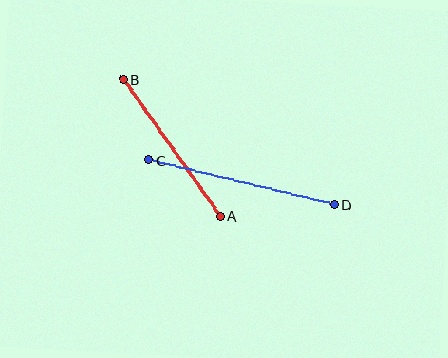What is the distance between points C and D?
The distance is approximately 191 pixels.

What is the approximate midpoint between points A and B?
The midpoint is at approximately (172, 148) pixels.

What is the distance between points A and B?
The distance is approximately 167 pixels.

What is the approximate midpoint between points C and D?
The midpoint is at approximately (241, 182) pixels.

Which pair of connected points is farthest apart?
Points C and D are farthest apart.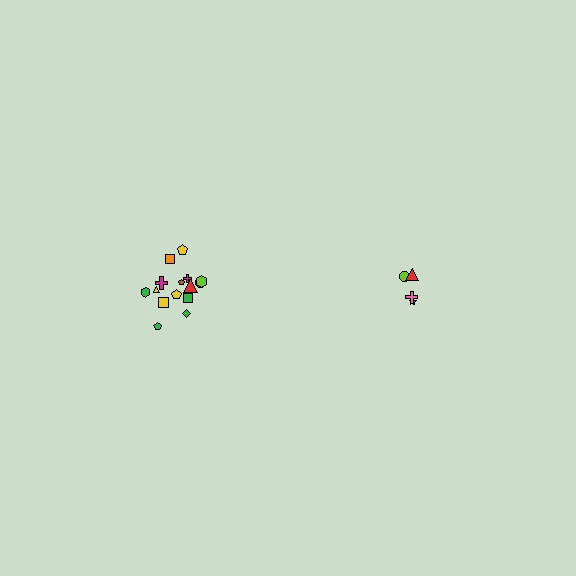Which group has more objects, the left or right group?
The left group.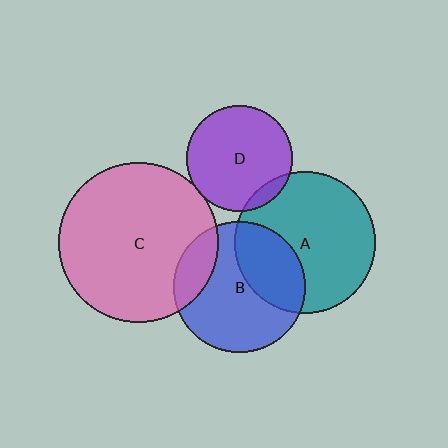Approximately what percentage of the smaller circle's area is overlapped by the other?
Approximately 15%.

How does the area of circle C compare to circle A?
Approximately 1.3 times.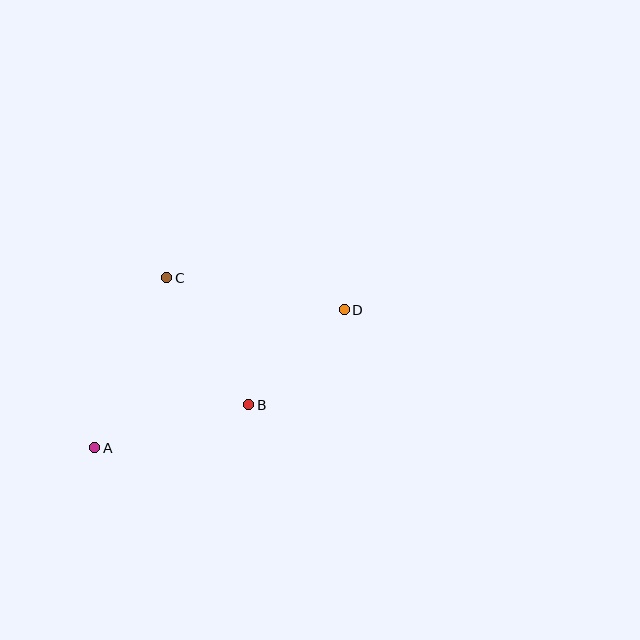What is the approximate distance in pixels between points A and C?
The distance between A and C is approximately 184 pixels.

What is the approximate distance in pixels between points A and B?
The distance between A and B is approximately 160 pixels.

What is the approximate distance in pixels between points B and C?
The distance between B and C is approximately 151 pixels.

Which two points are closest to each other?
Points B and D are closest to each other.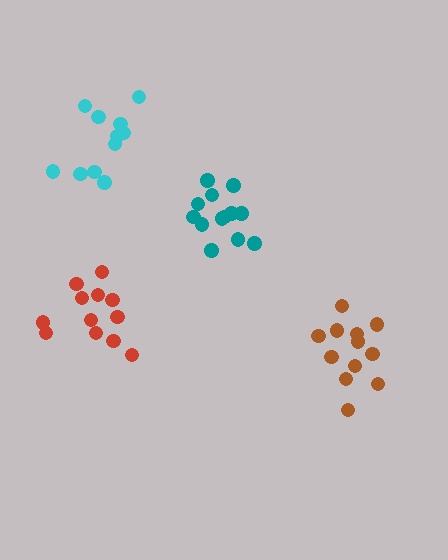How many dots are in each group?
Group 1: 12 dots, Group 2: 13 dots, Group 3: 12 dots, Group 4: 11 dots (48 total).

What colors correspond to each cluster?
The clusters are colored: red, teal, brown, cyan.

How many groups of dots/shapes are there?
There are 4 groups.